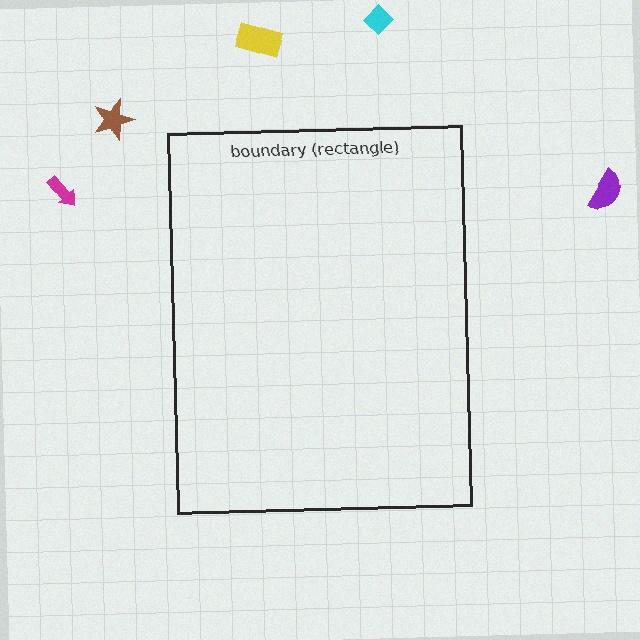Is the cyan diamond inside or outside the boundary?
Outside.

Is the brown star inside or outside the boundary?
Outside.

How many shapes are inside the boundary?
0 inside, 5 outside.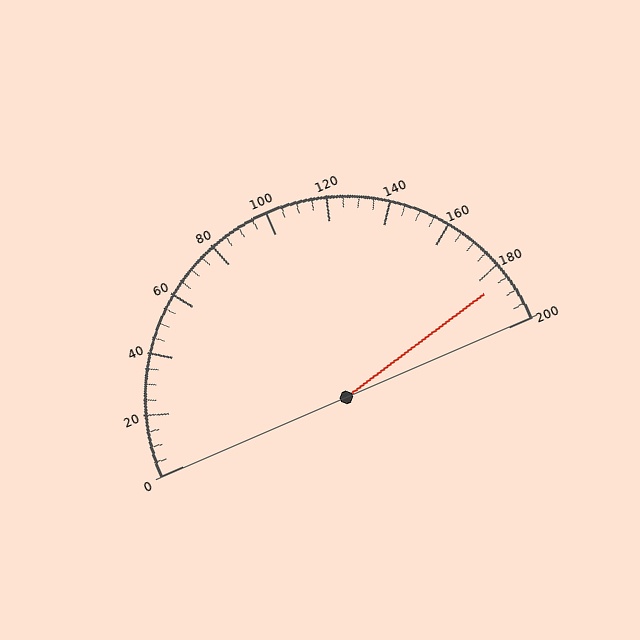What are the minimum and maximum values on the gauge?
The gauge ranges from 0 to 200.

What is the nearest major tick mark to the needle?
The nearest major tick mark is 180.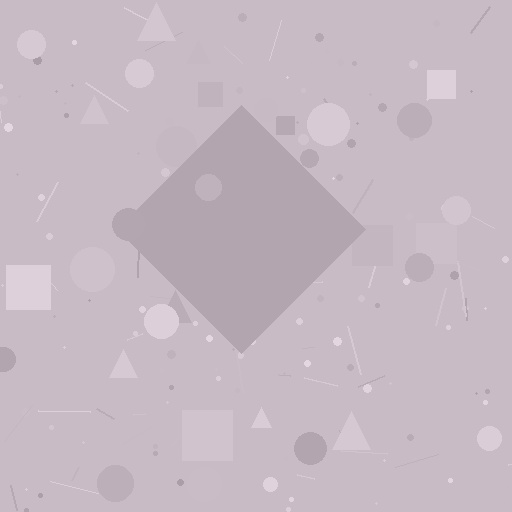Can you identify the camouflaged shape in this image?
The camouflaged shape is a diamond.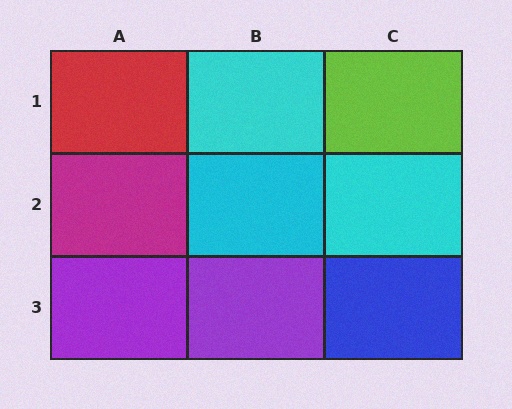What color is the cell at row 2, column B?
Cyan.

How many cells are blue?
1 cell is blue.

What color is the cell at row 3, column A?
Purple.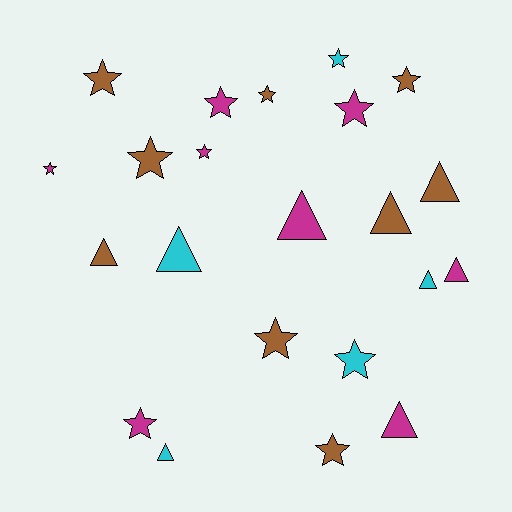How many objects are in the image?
There are 22 objects.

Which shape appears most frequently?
Star, with 13 objects.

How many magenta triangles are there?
There are 3 magenta triangles.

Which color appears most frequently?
Brown, with 9 objects.